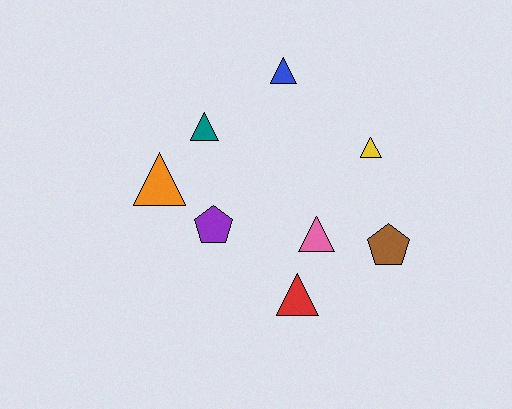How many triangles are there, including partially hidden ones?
There are 6 triangles.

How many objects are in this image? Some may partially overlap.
There are 8 objects.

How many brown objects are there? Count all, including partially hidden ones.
There is 1 brown object.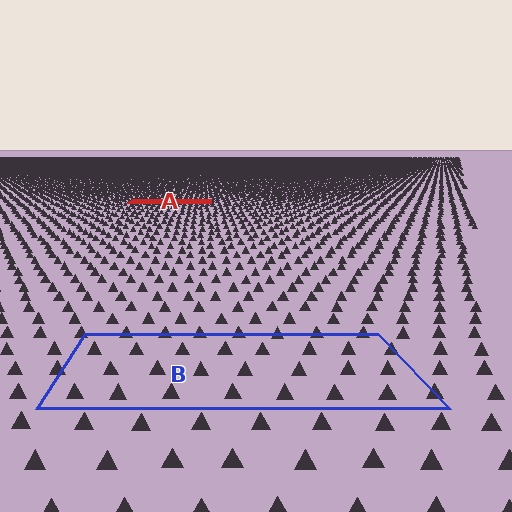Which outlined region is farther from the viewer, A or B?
Region A is farther from the viewer — the texture elements inside it appear smaller and more densely packed.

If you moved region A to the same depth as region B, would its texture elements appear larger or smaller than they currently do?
They would appear larger. At a closer depth, the same texture elements are projected at a bigger on-screen size.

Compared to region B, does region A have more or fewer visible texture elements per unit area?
Region A has more texture elements per unit area — they are packed more densely because it is farther away.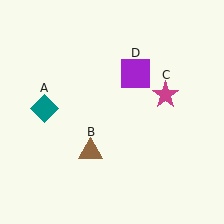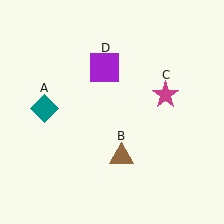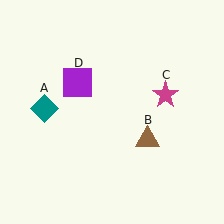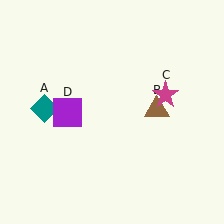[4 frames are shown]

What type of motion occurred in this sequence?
The brown triangle (object B), purple square (object D) rotated counterclockwise around the center of the scene.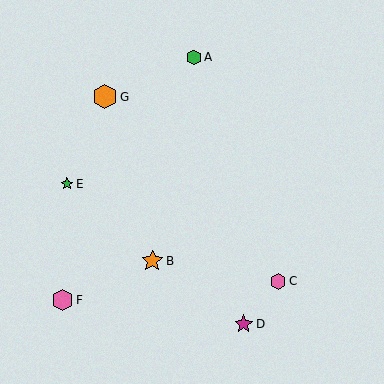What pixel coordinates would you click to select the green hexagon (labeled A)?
Click at (194, 57) to select the green hexagon A.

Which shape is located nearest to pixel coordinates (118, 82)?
The orange hexagon (labeled G) at (105, 97) is nearest to that location.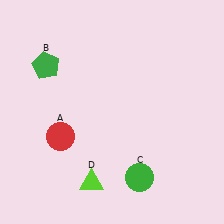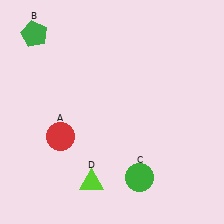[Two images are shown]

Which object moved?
The green pentagon (B) moved up.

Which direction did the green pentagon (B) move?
The green pentagon (B) moved up.